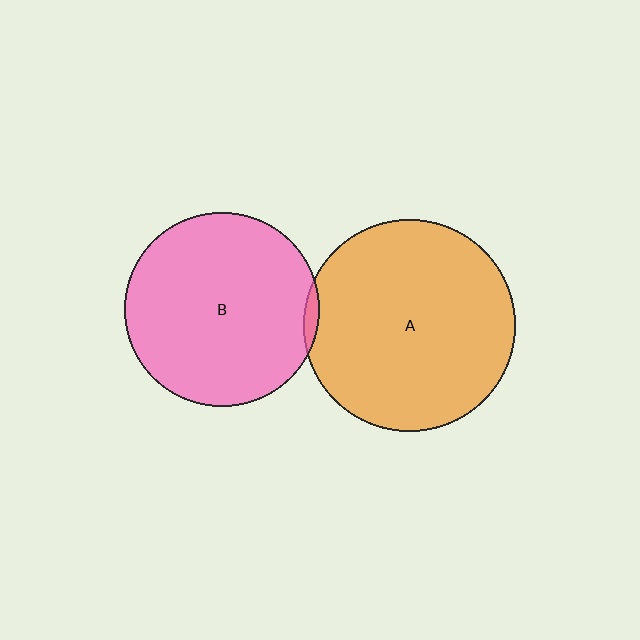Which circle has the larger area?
Circle A (orange).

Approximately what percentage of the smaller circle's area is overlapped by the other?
Approximately 5%.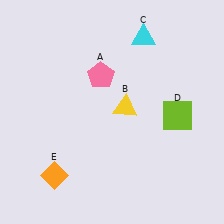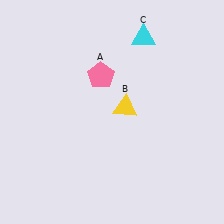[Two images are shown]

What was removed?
The lime square (D), the orange diamond (E) were removed in Image 2.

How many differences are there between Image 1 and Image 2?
There are 2 differences between the two images.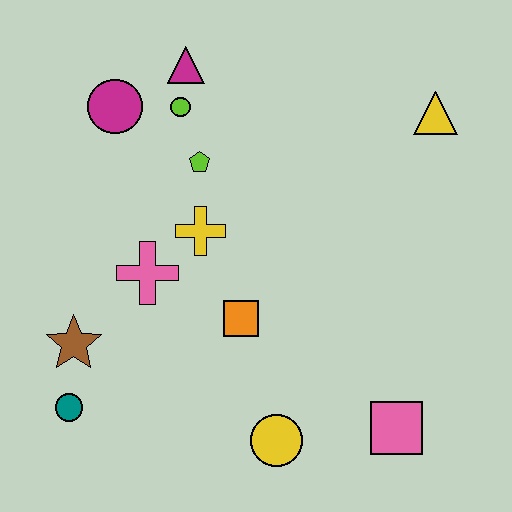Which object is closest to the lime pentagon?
The lime circle is closest to the lime pentagon.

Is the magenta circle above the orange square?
Yes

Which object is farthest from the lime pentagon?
The pink square is farthest from the lime pentagon.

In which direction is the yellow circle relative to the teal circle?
The yellow circle is to the right of the teal circle.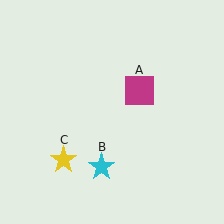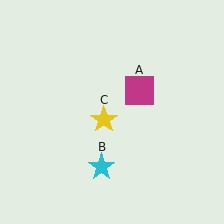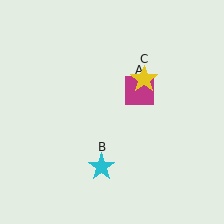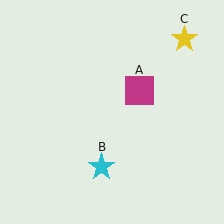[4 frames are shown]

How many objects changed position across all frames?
1 object changed position: yellow star (object C).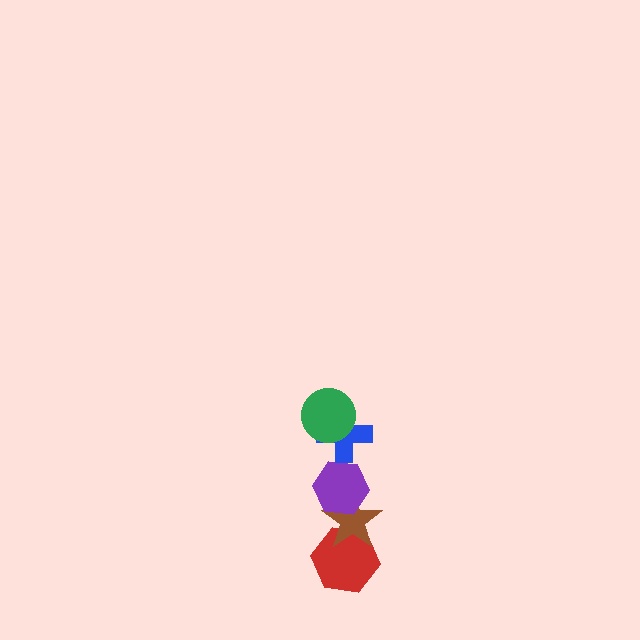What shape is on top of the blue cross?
The green circle is on top of the blue cross.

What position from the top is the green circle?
The green circle is 1st from the top.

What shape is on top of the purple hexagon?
The blue cross is on top of the purple hexagon.